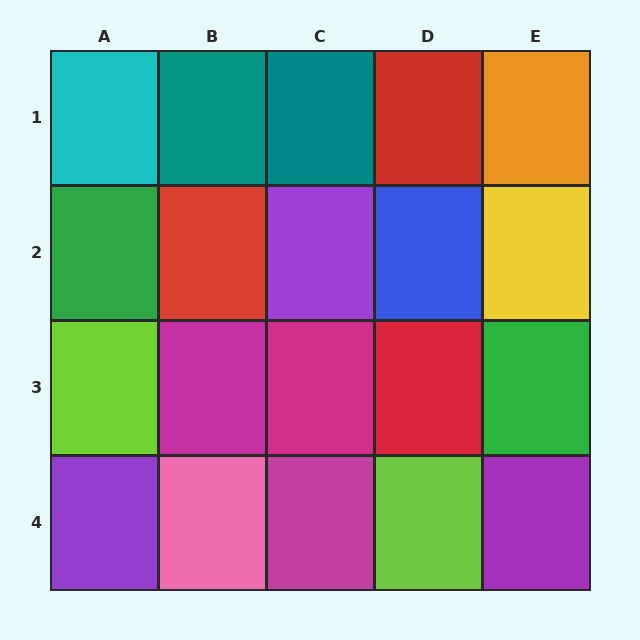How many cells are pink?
1 cell is pink.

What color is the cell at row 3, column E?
Green.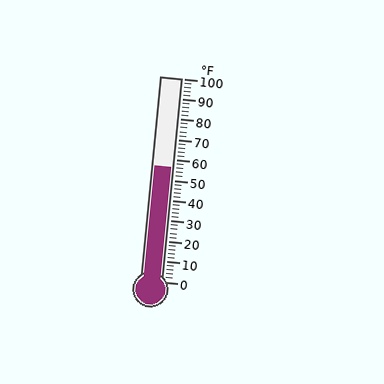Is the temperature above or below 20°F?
The temperature is above 20°F.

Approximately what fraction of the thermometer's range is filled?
The thermometer is filled to approximately 55% of its range.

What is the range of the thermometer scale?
The thermometer scale ranges from 0°F to 100°F.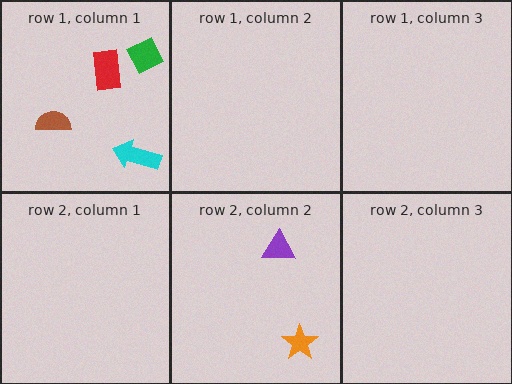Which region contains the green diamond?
The row 1, column 1 region.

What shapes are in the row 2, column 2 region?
The orange star, the purple triangle.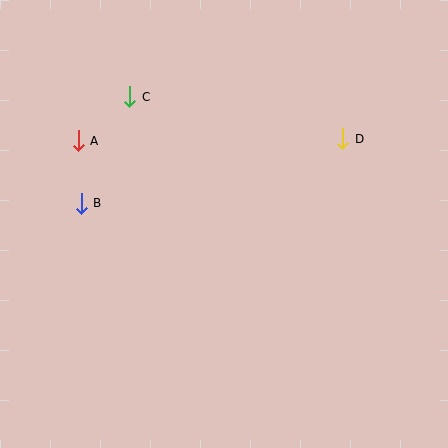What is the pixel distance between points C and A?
The distance between C and A is 68 pixels.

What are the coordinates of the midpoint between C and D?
The midpoint between C and D is at (236, 118).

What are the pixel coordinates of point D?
Point D is at (343, 139).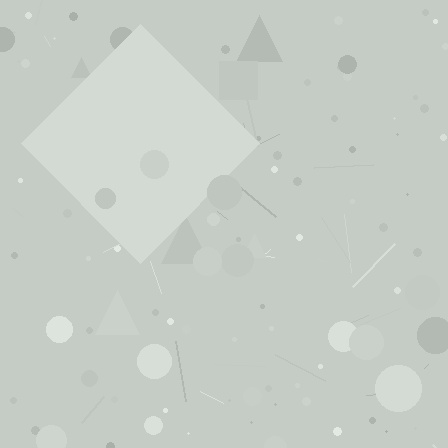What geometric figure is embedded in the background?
A diamond is embedded in the background.